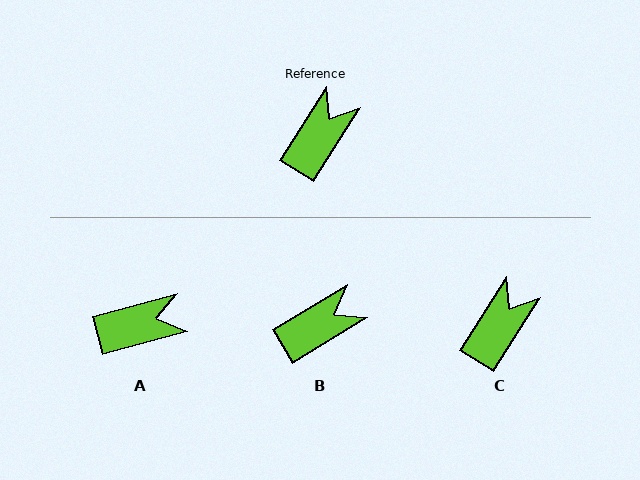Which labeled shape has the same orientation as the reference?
C.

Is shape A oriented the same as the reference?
No, it is off by about 42 degrees.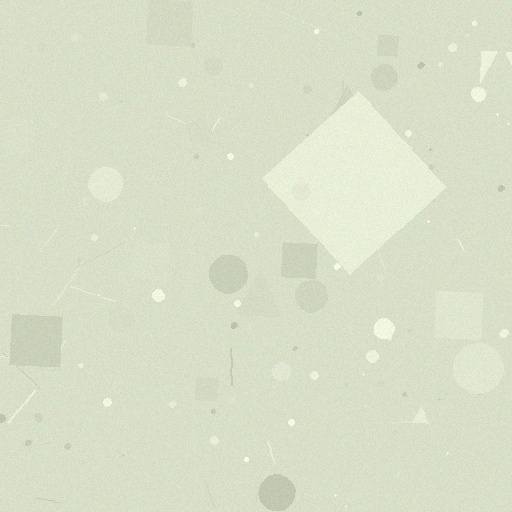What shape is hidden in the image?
A diamond is hidden in the image.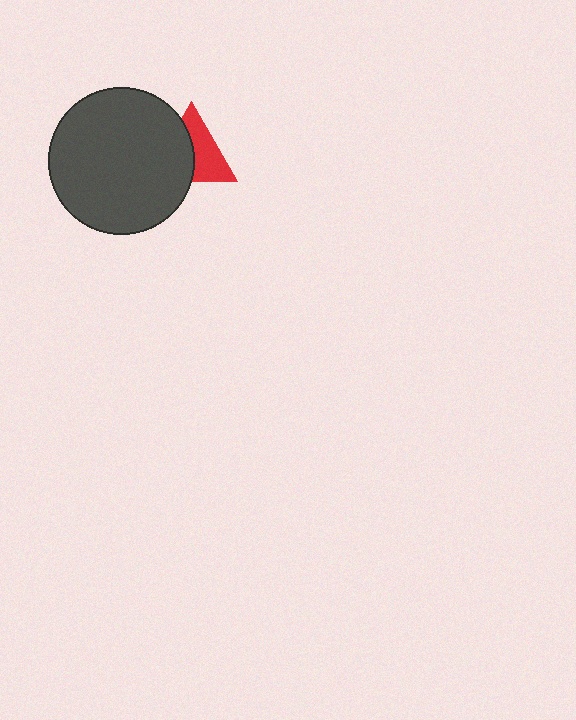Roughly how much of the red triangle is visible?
About half of it is visible (roughly 52%).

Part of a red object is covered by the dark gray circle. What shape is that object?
It is a triangle.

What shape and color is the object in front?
The object in front is a dark gray circle.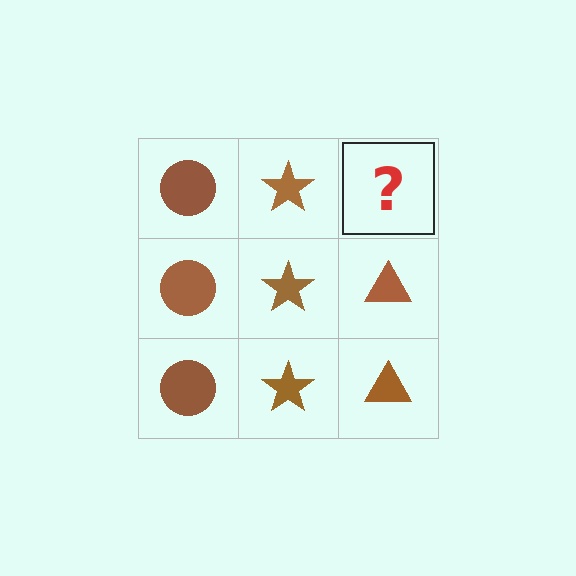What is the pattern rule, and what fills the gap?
The rule is that each column has a consistent shape. The gap should be filled with a brown triangle.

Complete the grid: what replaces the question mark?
The question mark should be replaced with a brown triangle.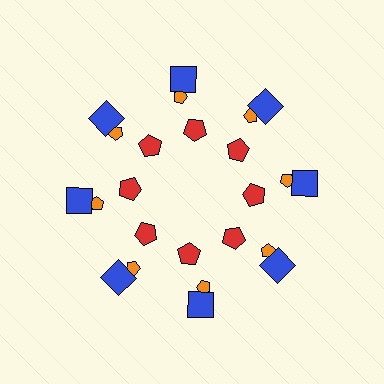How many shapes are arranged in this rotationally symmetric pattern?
There are 24 shapes, arranged in 8 groups of 3.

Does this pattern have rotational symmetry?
Yes, this pattern has 8-fold rotational symmetry. It looks the same after rotating 45 degrees around the center.